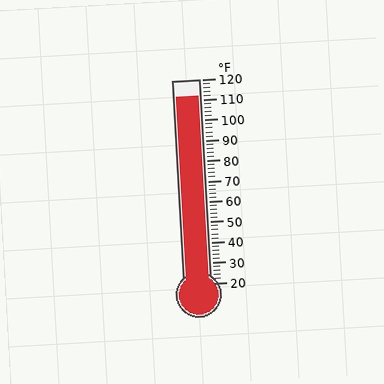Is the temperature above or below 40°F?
The temperature is above 40°F.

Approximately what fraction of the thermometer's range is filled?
The thermometer is filled to approximately 90% of its range.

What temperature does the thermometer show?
The thermometer shows approximately 112°F.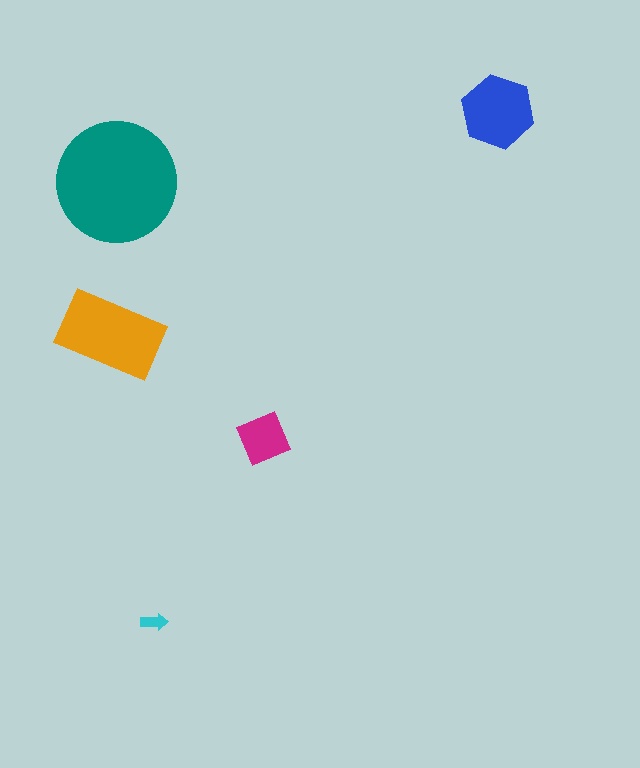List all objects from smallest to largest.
The cyan arrow, the magenta diamond, the blue hexagon, the orange rectangle, the teal circle.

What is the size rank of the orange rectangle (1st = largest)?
2nd.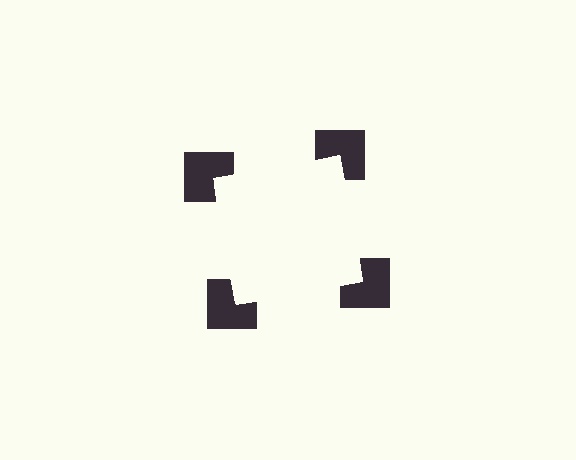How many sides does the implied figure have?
4 sides.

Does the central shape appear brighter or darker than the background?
It typically appears slightly brighter than the background, even though no actual brightness change is drawn.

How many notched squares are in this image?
There are 4 — one at each vertex of the illusory square.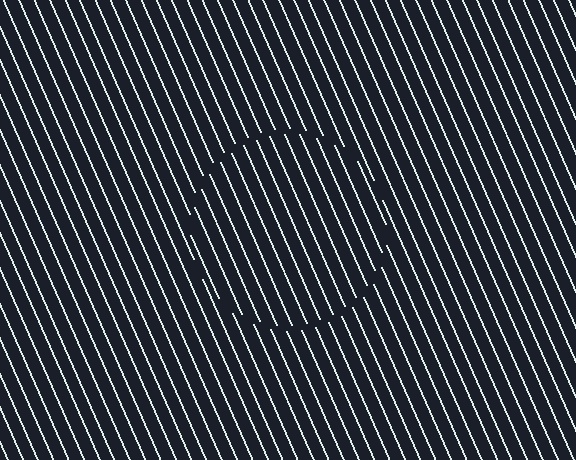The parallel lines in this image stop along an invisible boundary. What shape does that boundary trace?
An illusory circle. The interior of the shape contains the same grating, shifted by half a period — the contour is defined by the phase discontinuity where line-ends from the inner and outer gratings abut.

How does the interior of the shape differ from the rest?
The interior of the shape contains the same grating, shifted by half a period — the contour is defined by the phase discontinuity where line-ends from the inner and outer gratings abut.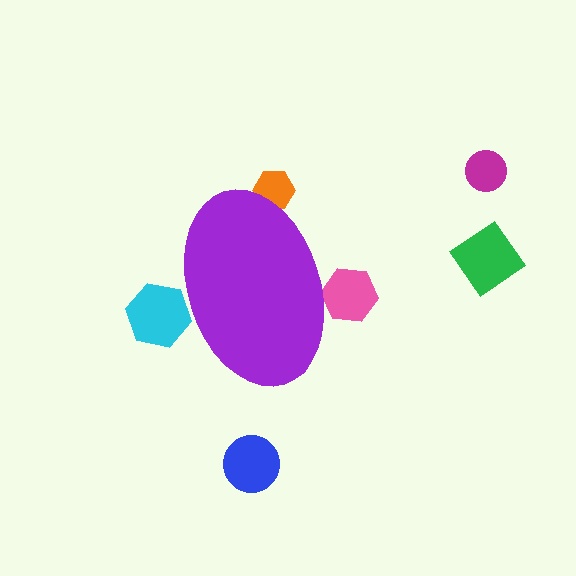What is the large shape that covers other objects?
A purple ellipse.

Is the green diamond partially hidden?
No, the green diamond is fully visible.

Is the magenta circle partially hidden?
No, the magenta circle is fully visible.